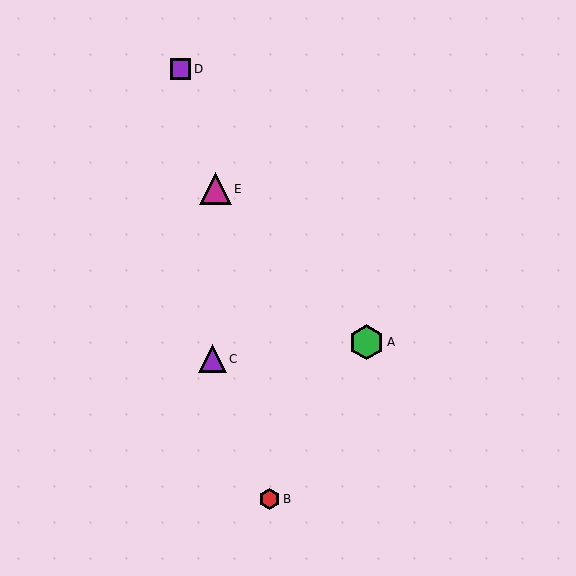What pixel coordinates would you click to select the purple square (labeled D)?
Click at (181, 69) to select the purple square D.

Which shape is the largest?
The green hexagon (labeled A) is the largest.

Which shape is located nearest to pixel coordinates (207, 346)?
The purple triangle (labeled C) at (212, 359) is nearest to that location.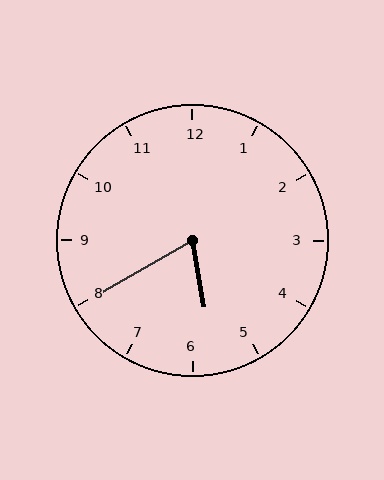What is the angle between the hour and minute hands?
Approximately 70 degrees.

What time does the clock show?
5:40.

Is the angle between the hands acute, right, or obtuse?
It is acute.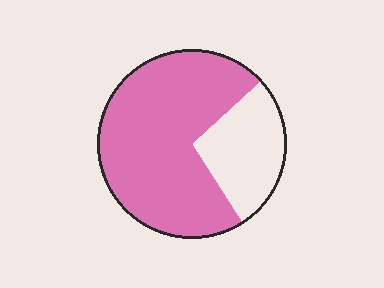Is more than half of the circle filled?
Yes.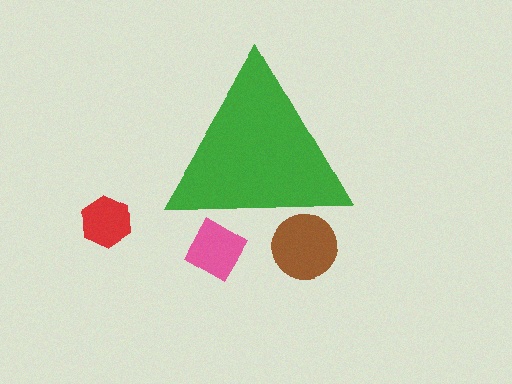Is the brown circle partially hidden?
Yes, the brown circle is partially hidden behind the green triangle.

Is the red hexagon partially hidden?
No, the red hexagon is fully visible.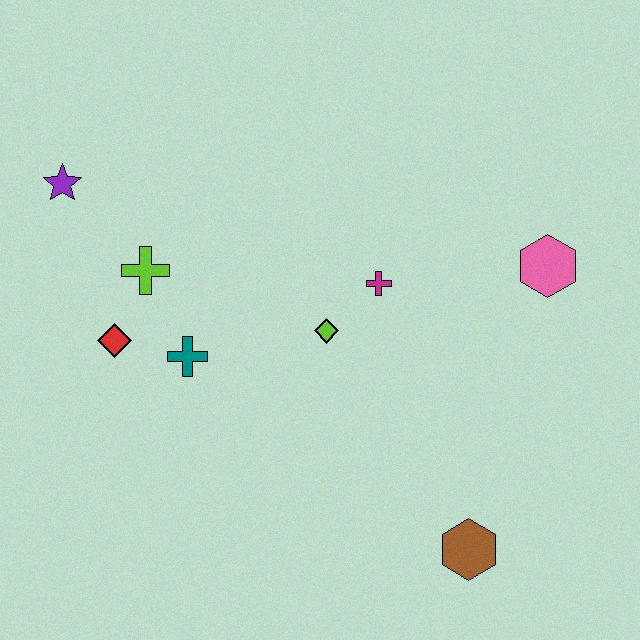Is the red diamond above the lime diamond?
No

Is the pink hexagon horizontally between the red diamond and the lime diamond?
No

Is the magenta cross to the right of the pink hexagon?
No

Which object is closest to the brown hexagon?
The lime diamond is closest to the brown hexagon.